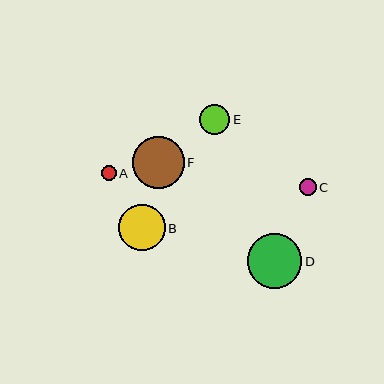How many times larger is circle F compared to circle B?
Circle F is approximately 1.1 times the size of circle B.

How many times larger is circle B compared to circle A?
Circle B is approximately 3.0 times the size of circle A.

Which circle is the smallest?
Circle A is the smallest with a size of approximately 15 pixels.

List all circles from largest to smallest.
From largest to smallest: D, F, B, E, C, A.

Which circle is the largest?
Circle D is the largest with a size of approximately 54 pixels.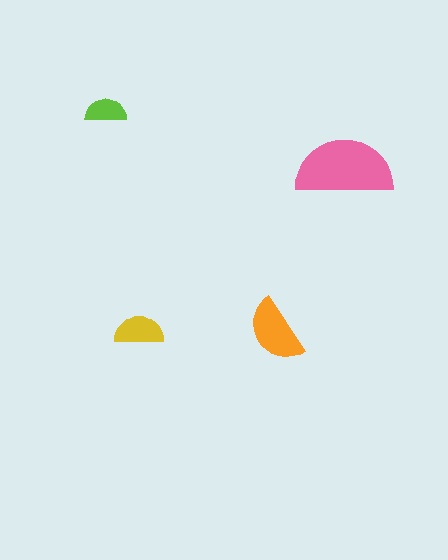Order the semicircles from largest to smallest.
the pink one, the orange one, the yellow one, the lime one.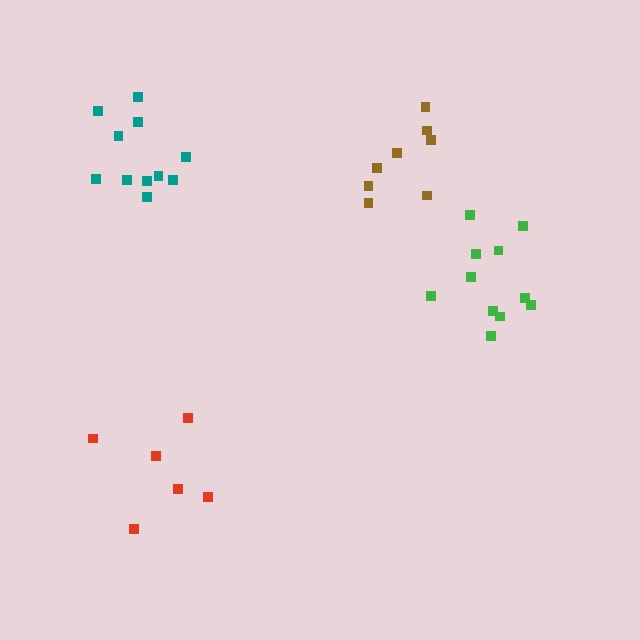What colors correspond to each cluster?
The clusters are colored: teal, brown, green, red.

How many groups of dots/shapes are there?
There are 4 groups.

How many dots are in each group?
Group 1: 11 dots, Group 2: 8 dots, Group 3: 11 dots, Group 4: 6 dots (36 total).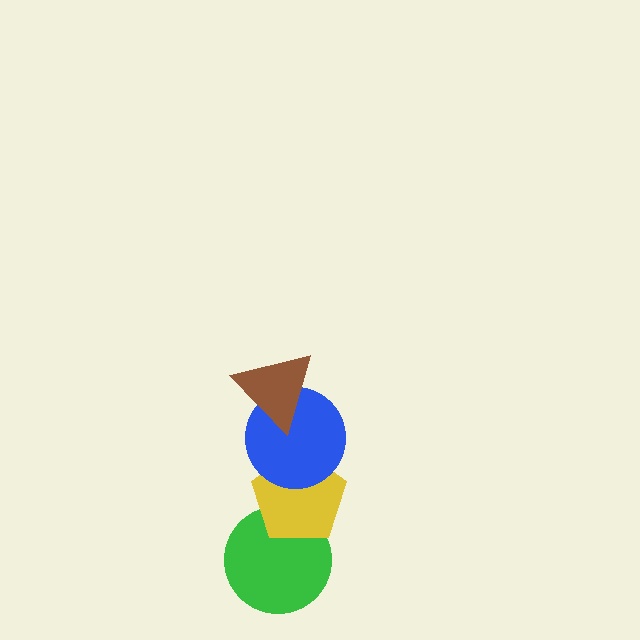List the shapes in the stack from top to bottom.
From top to bottom: the brown triangle, the blue circle, the yellow pentagon, the green circle.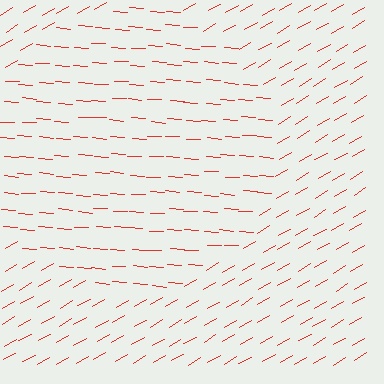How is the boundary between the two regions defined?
The boundary is defined purely by a change in line orientation (approximately 34 degrees difference). All lines are the same color and thickness.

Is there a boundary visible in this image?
Yes, there is a texture boundary formed by a change in line orientation.